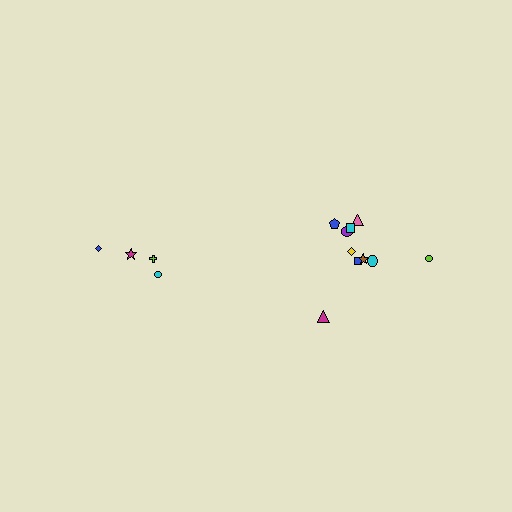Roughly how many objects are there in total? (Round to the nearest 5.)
Roughly 15 objects in total.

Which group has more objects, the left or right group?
The right group.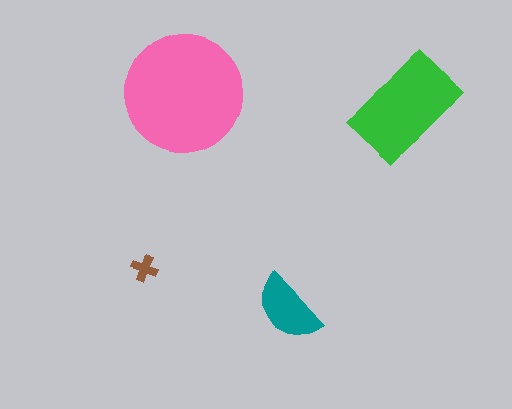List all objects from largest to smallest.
The pink circle, the green rectangle, the teal semicircle, the brown cross.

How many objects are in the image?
There are 4 objects in the image.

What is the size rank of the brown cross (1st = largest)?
4th.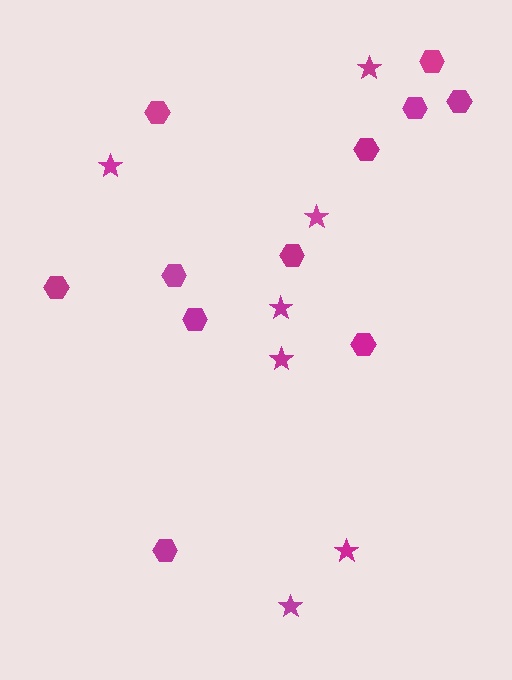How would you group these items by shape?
There are 2 groups: one group of hexagons (11) and one group of stars (7).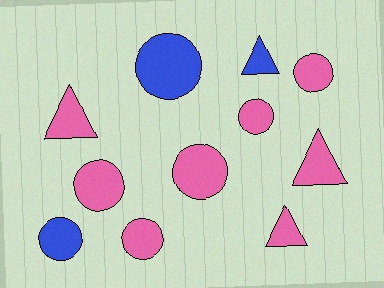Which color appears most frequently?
Pink, with 8 objects.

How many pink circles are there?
There are 5 pink circles.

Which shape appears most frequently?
Circle, with 7 objects.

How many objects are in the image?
There are 11 objects.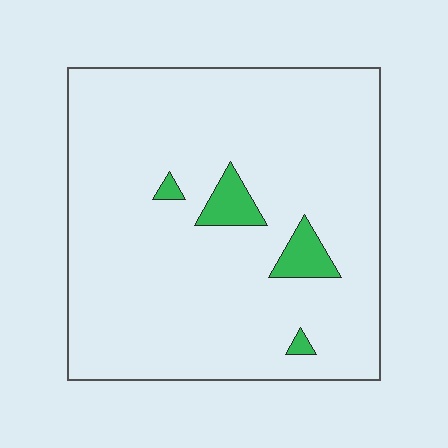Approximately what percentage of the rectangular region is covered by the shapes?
Approximately 5%.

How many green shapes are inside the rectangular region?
4.